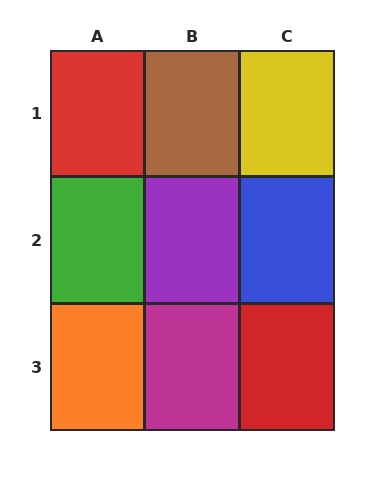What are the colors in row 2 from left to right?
Green, purple, blue.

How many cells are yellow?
1 cell is yellow.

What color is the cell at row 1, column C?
Yellow.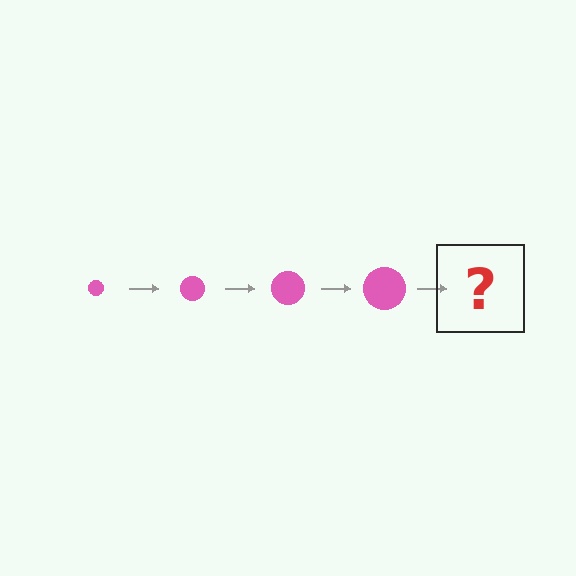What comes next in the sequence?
The next element should be a pink circle, larger than the previous one.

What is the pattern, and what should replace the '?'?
The pattern is that the circle gets progressively larger each step. The '?' should be a pink circle, larger than the previous one.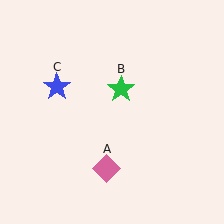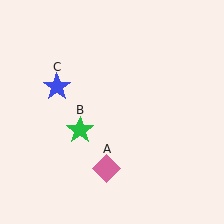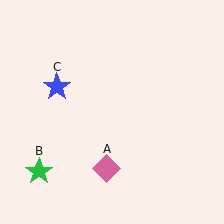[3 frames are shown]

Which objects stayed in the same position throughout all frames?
Pink diamond (object A) and blue star (object C) remained stationary.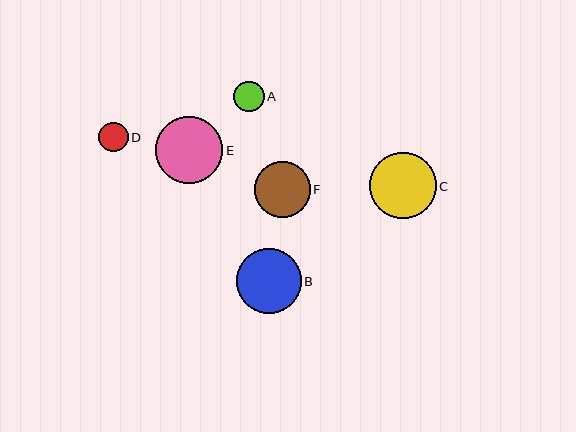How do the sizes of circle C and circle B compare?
Circle C and circle B are approximately the same size.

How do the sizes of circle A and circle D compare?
Circle A and circle D are approximately the same size.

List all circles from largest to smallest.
From largest to smallest: E, C, B, F, A, D.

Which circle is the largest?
Circle E is the largest with a size of approximately 67 pixels.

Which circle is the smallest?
Circle D is the smallest with a size of approximately 29 pixels.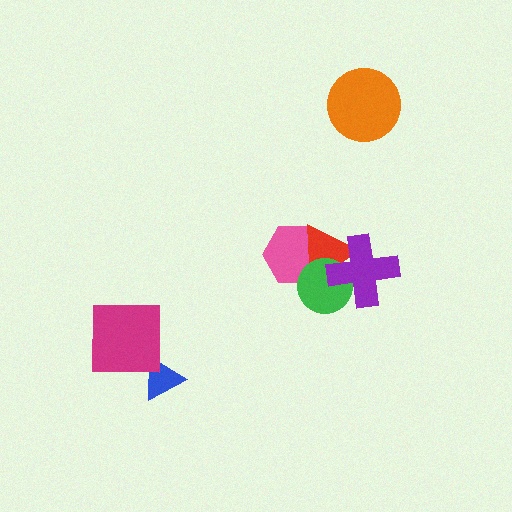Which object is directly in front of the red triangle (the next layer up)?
The green circle is directly in front of the red triangle.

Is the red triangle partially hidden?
Yes, it is partially covered by another shape.